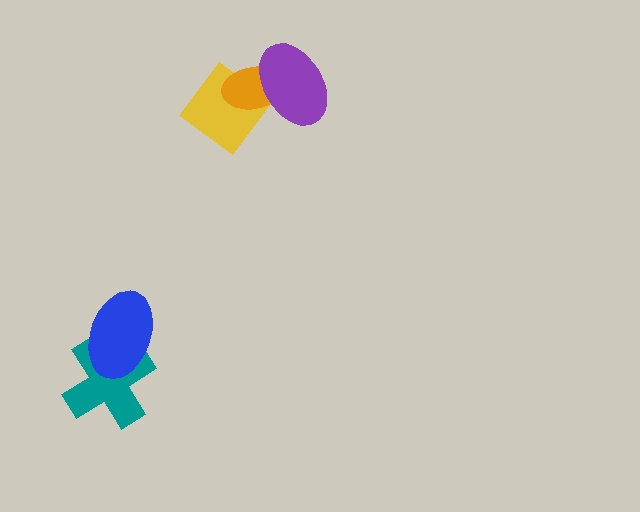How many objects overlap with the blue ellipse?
1 object overlaps with the blue ellipse.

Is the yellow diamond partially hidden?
Yes, it is partially covered by another shape.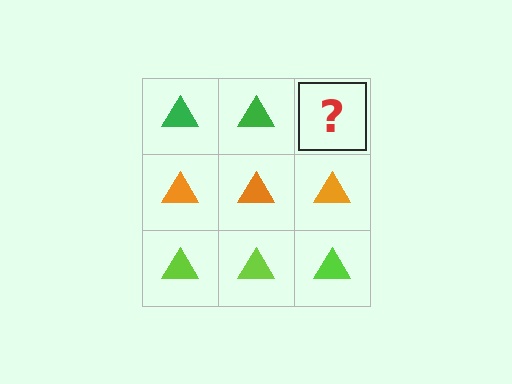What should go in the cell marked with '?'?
The missing cell should contain a green triangle.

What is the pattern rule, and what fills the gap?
The rule is that each row has a consistent color. The gap should be filled with a green triangle.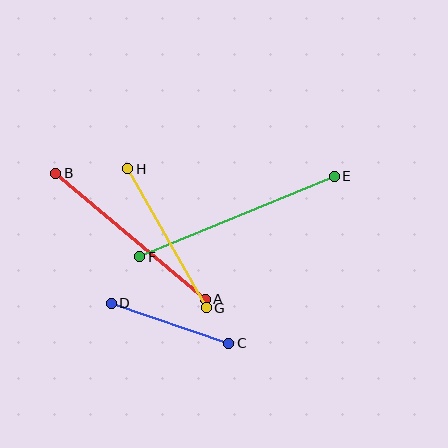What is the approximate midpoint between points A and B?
The midpoint is at approximately (131, 236) pixels.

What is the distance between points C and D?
The distance is approximately 124 pixels.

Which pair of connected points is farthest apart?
Points E and F are farthest apart.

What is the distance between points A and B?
The distance is approximately 196 pixels.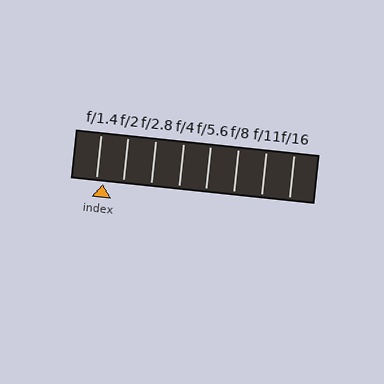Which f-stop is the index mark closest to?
The index mark is closest to f/1.4.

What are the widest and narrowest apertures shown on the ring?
The widest aperture shown is f/1.4 and the narrowest is f/16.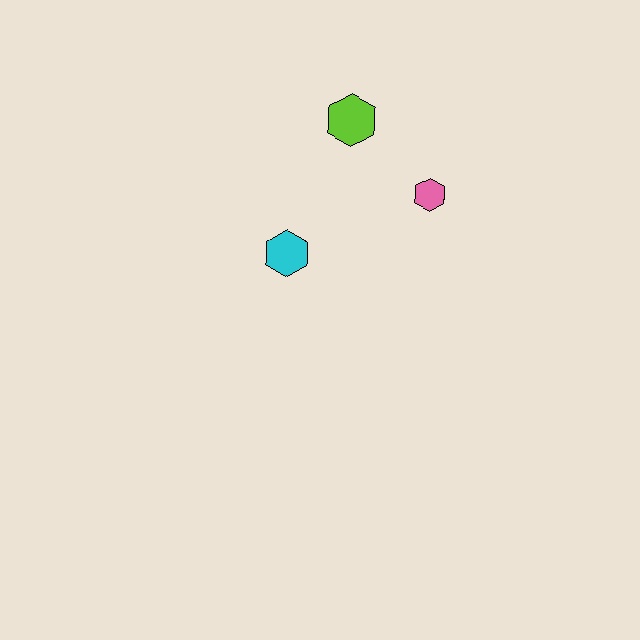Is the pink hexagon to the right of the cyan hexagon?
Yes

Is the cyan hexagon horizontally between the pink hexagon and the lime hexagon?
No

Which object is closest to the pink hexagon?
The lime hexagon is closest to the pink hexagon.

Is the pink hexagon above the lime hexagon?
No